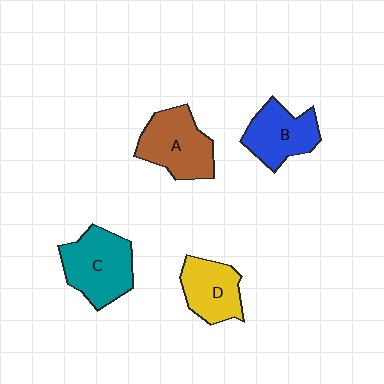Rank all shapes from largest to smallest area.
From largest to smallest: C (teal), A (brown), B (blue), D (yellow).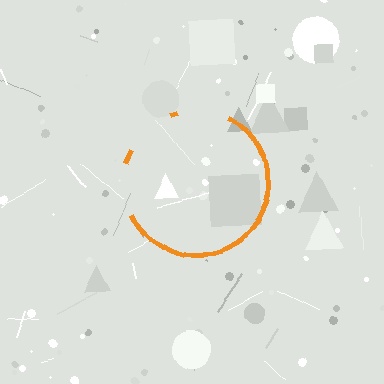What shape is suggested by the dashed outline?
The dashed outline suggests a circle.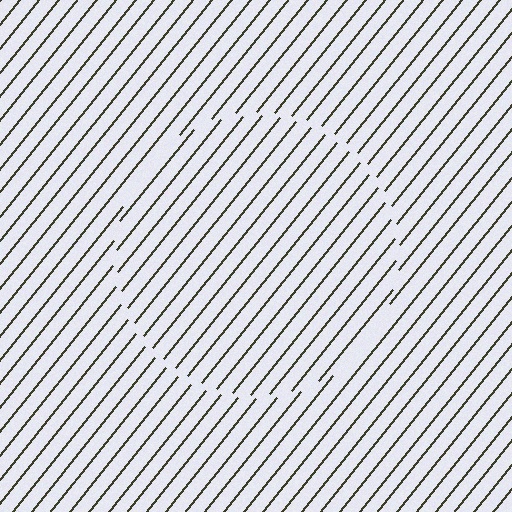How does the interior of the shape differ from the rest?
The interior of the shape contains the same grating, shifted by half a period — the contour is defined by the phase discontinuity where line-ends from the inner and outer gratings abut.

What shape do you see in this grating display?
An illusory circle. The interior of the shape contains the same grating, shifted by half a period — the contour is defined by the phase discontinuity where line-ends from the inner and outer gratings abut.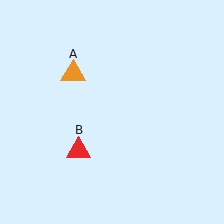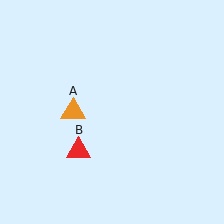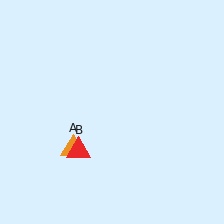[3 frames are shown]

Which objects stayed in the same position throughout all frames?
Red triangle (object B) remained stationary.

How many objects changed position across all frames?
1 object changed position: orange triangle (object A).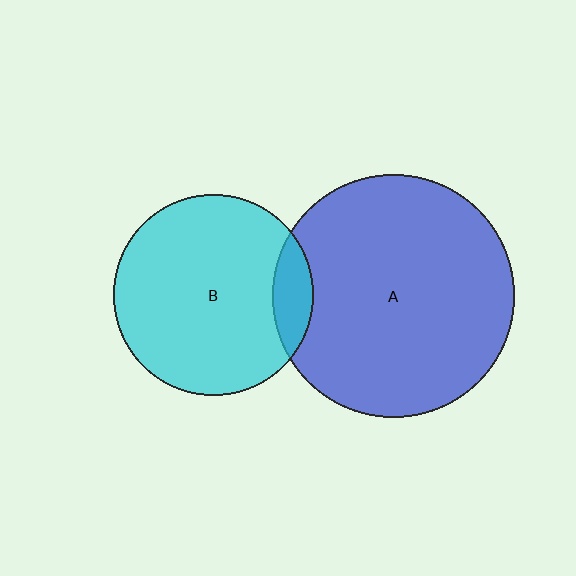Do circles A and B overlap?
Yes.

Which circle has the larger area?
Circle A (blue).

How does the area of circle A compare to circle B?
Approximately 1.5 times.